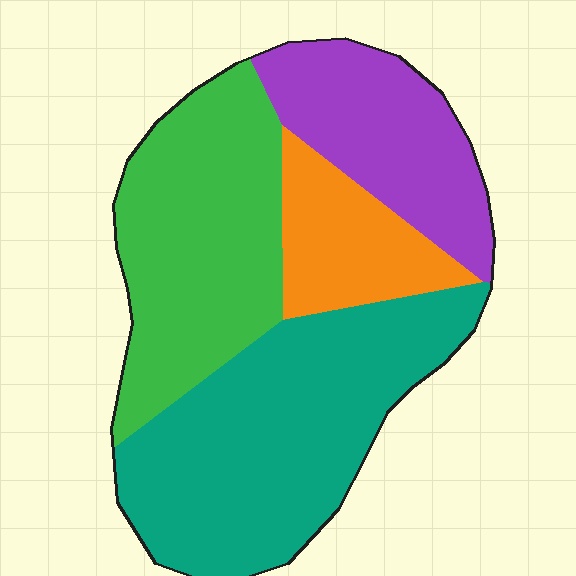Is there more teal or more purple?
Teal.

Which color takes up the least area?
Orange, at roughly 15%.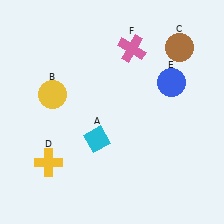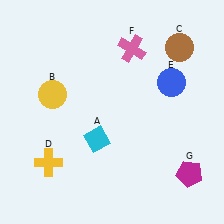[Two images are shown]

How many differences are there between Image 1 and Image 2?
There is 1 difference between the two images.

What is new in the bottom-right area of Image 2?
A magenta pentagon (G) was added in the bottom-right area of Image 2.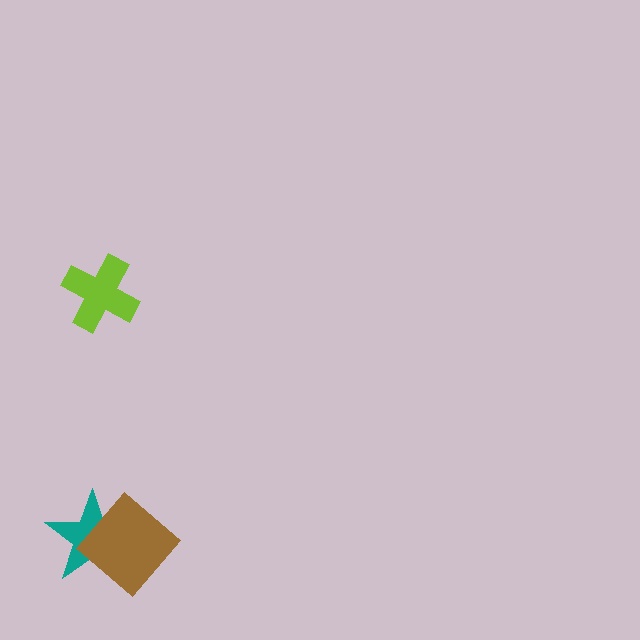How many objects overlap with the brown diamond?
1 object overlaps with the brown diamond.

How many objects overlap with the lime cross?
0 objects overlap with the lime cross.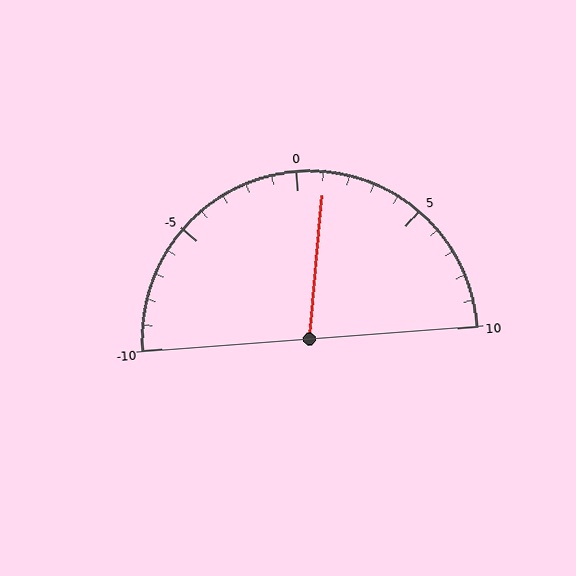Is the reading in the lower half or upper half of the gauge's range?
The reading is in the upper half of the range (-10 to 10).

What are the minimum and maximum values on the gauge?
The gauge ranges from -10 to 10.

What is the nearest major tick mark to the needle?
The nearest major tick mark is 0.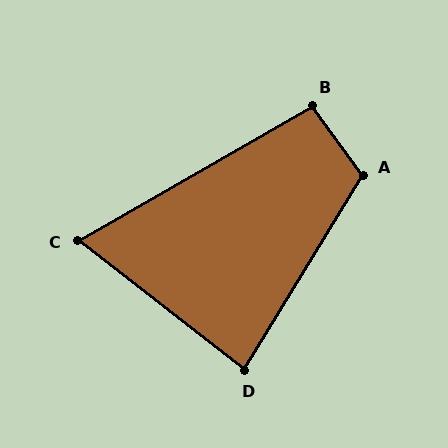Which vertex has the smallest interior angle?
C, at approximately 68 degrees.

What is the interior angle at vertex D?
Approximately 83 degrees (acute).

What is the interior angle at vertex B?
Approximately 97 degrees (obtuse).